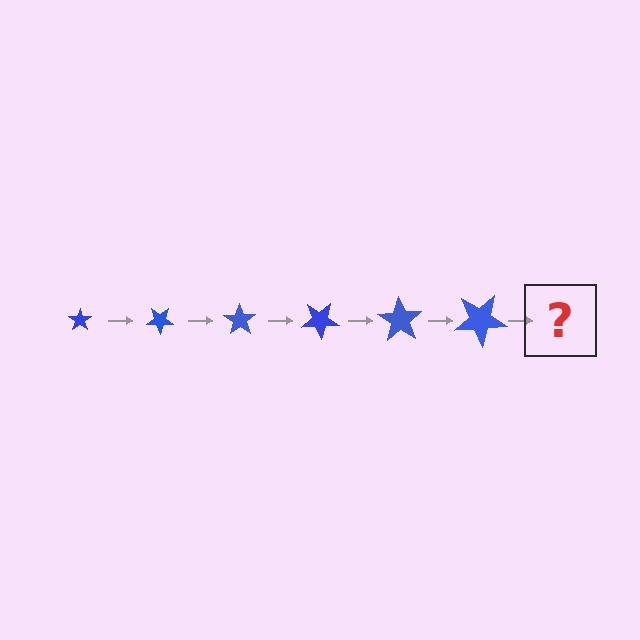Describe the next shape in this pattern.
It should be a star, larger than the previous one and rotated 210 degrees from the start.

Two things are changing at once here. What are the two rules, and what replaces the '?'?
The two rules are that the star grows larger each step and it rotates 35 degrees each step. The '?' should be a star, larger than the previous one and rotated 210 degrees from the start.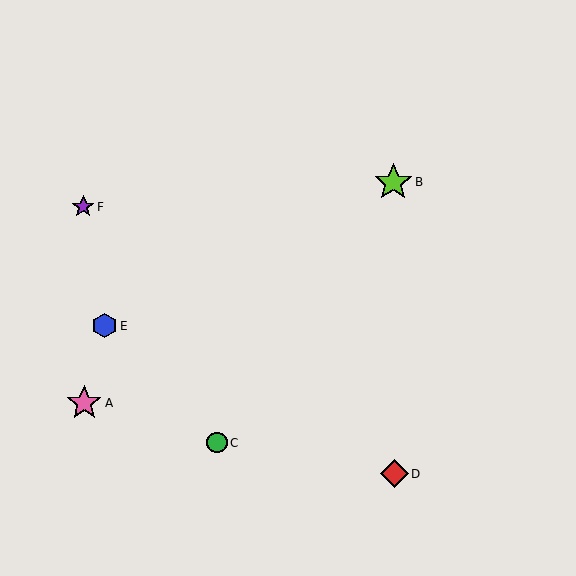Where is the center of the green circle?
The center of the green circle is at (217, 443).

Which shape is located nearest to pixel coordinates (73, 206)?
The purple star (labeled F) at (83, 207) is nearest to that location.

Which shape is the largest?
The lime star (labeled B) is the largest.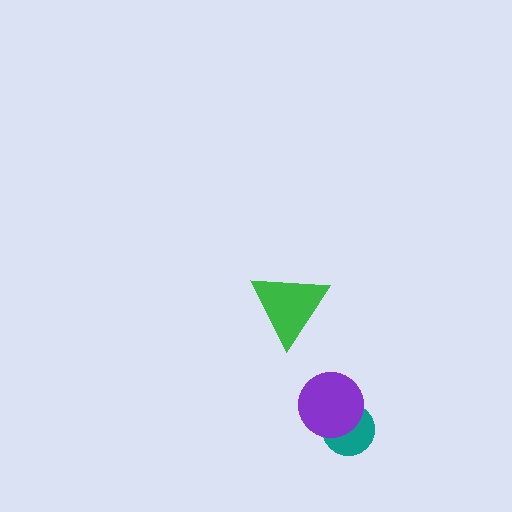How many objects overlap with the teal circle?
1 object overlaps with the teal circle.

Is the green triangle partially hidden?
No, no other shape covers it.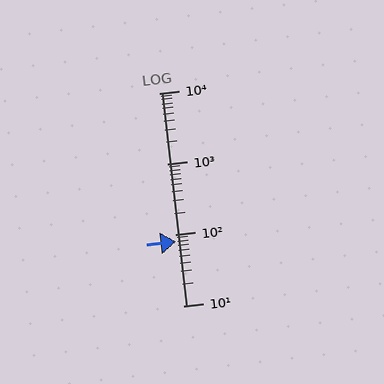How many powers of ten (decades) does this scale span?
The scale spans 3 decades, from 10 to 10000.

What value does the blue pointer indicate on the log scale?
The pointer indicates approximately 79.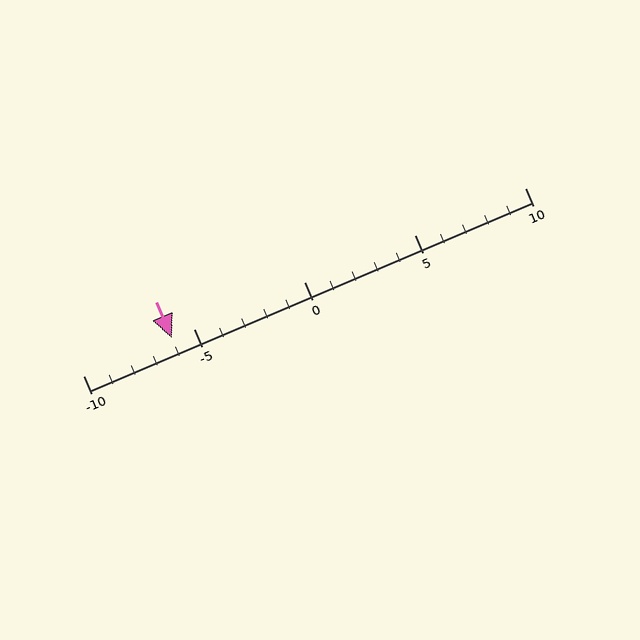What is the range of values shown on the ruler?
The ruler shows values from -10 to 10.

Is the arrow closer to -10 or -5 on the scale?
The arrow is closer to -5.